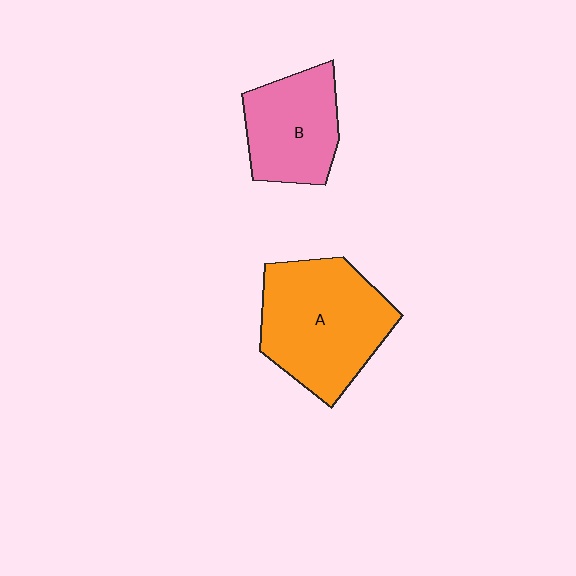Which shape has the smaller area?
Shape B (pink).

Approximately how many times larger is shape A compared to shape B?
Approximately 1.5 times.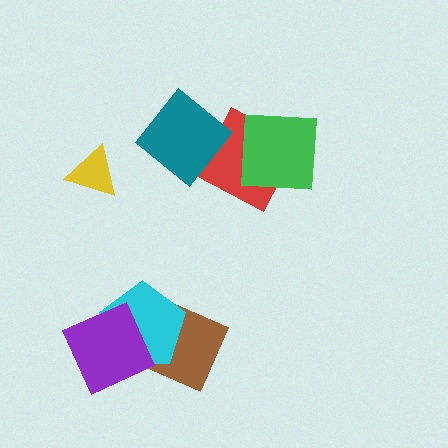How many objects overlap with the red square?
2 objects overlap with the red square.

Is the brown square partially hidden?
Yes, it is partially covered by another shape.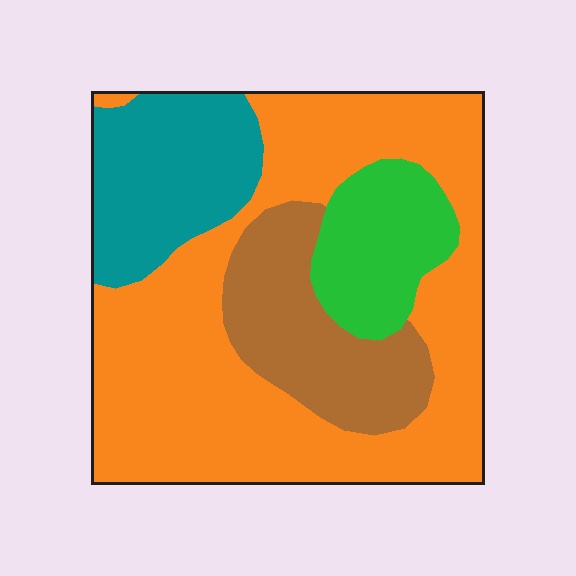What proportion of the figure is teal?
Teal covers roughly 15% of the figure.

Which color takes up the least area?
Green, at roughly 10%.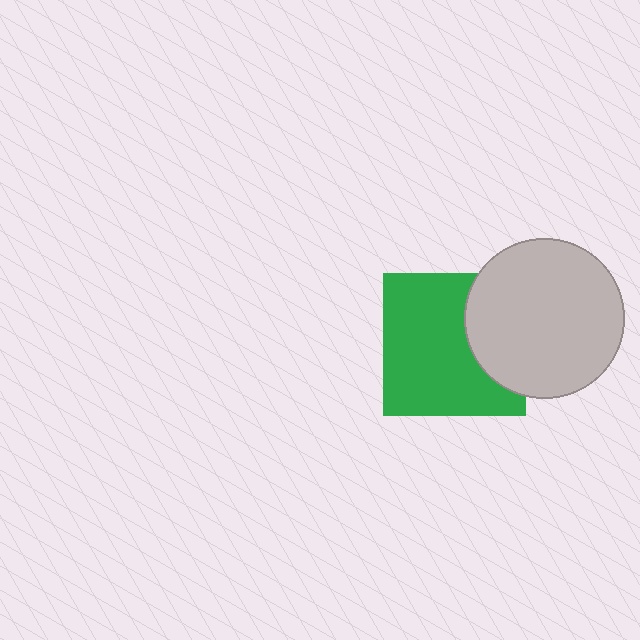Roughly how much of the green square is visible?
Most of it is visible (roughly 70%).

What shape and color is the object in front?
The object in front is a light gray circle.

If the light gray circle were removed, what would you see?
You would see the complete green square.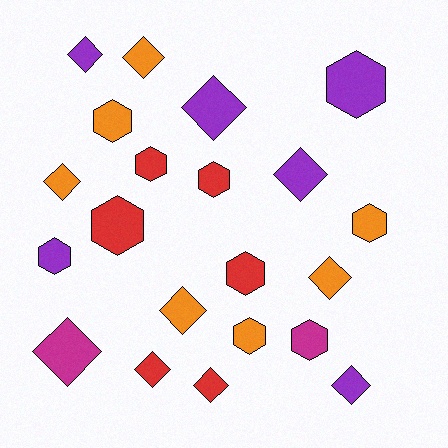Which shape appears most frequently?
Diamond, with 11 objects.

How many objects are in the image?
There are 21 objects.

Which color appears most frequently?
Orange, with 7 objects.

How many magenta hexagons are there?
There is 1 magenta hexagon.